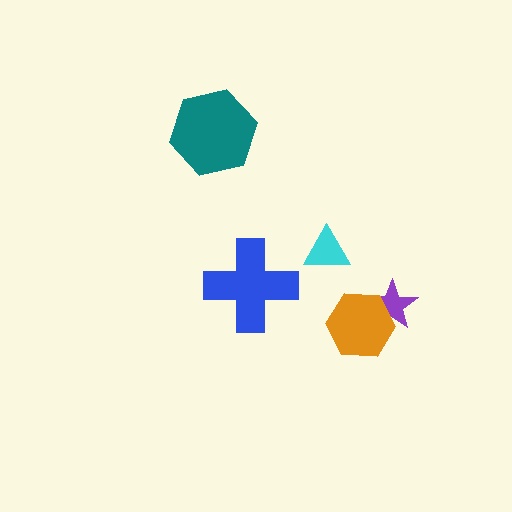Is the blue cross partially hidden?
No, no other shape covers it.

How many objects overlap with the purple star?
1 object overlaps with the purple star.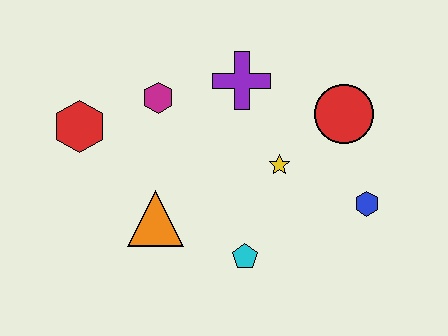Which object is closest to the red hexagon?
The magenta hexagon is closest to the red hexagon.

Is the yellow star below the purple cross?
Yes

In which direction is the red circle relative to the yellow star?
The red circle is to the right of the yellow star.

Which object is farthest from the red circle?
The red hexagon is farthest from the red circle.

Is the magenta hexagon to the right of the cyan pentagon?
No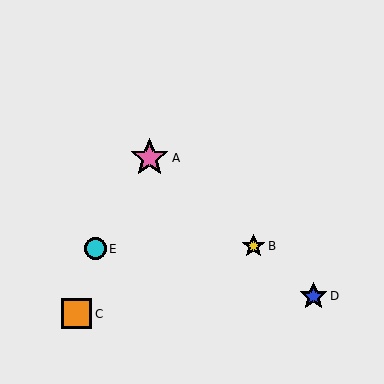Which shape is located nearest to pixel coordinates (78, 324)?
The orange square (labeled C) at (76, 314) is nearest to that location.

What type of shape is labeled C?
Shape C is an orange square.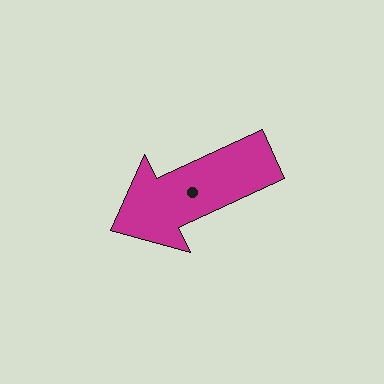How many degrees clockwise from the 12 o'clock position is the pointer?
Approximately 245 degrees.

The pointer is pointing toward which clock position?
Roughly 8 o'clock.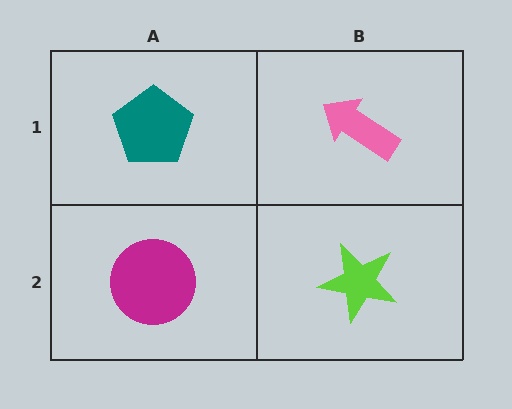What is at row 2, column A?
A magenta circle.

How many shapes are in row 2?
2 shapes.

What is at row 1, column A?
A teal pentagon.